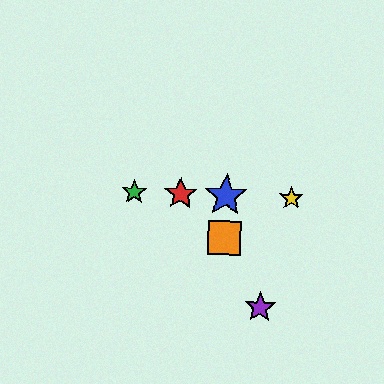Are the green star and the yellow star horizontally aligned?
Yes, both are at y≈192.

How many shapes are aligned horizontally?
4 shapes (the red star, the blue star, the green star, the yellow star) are aligned horizontally.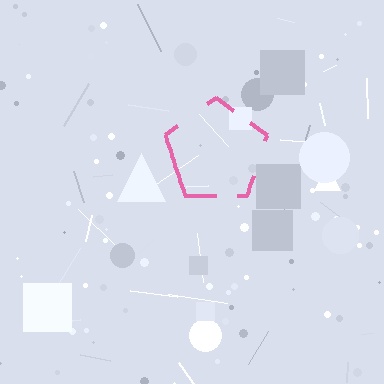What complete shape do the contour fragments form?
The contour fragments form a pentagon.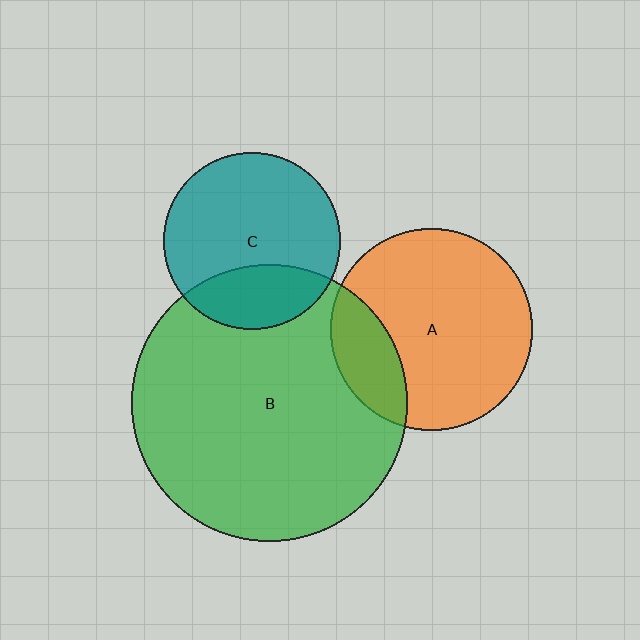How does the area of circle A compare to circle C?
Approximately 1.3 times.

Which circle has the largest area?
Circle B (green).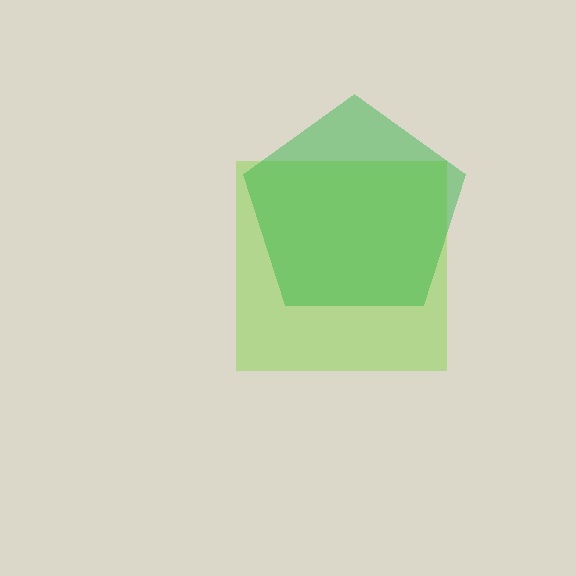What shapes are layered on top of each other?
The layered shapes are: a lime square, a green pentagon.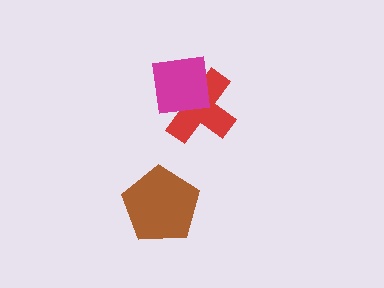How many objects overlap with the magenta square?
1 object overlaps with the magenta square.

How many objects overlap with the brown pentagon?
0 objects overlap with the brown pentagon.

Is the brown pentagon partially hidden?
No, no other shape covers it.